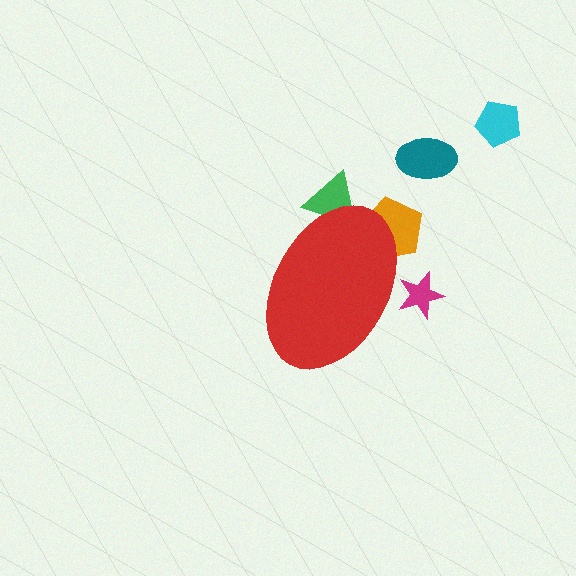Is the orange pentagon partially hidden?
Yes, the orange pentagon is partially hidden behind the red ellipse.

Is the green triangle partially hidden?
Yes, the green triangle is partially hidden behind the red ellipse.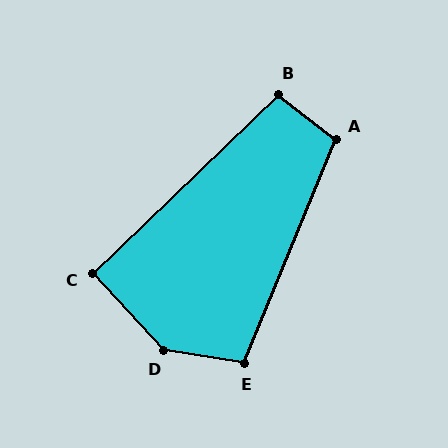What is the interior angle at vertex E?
Approximately 104 degrees (obtuse).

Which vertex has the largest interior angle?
D, at approximately 141 degrees.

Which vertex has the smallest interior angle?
C, at approximately 91 degrees.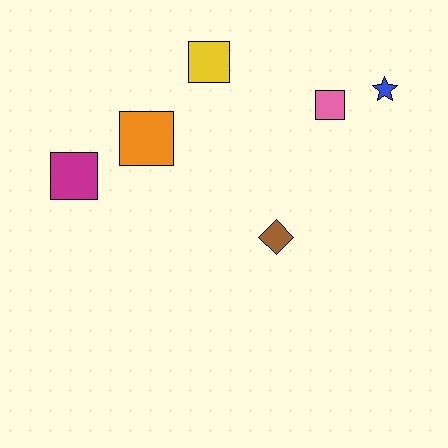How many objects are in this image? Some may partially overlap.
There are 6 objects.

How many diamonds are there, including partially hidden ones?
There is 1 diamond.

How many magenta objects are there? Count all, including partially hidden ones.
There is 1 magenta object.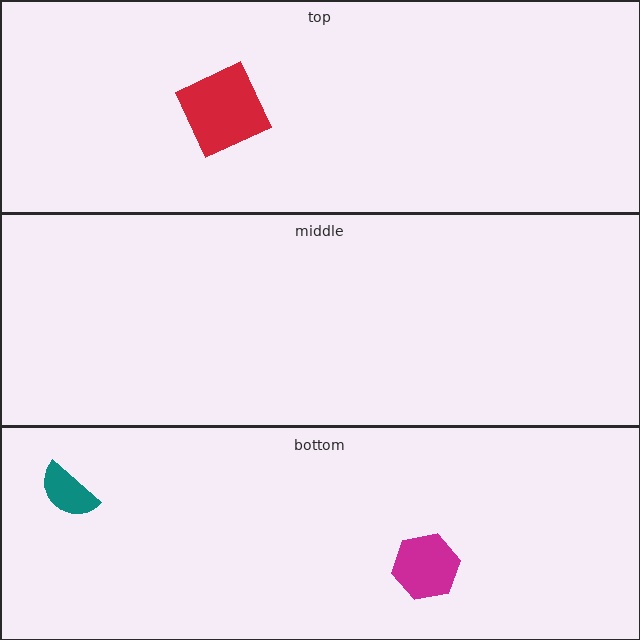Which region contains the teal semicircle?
The bottom region.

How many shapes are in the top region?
1.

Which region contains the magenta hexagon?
The bottom region.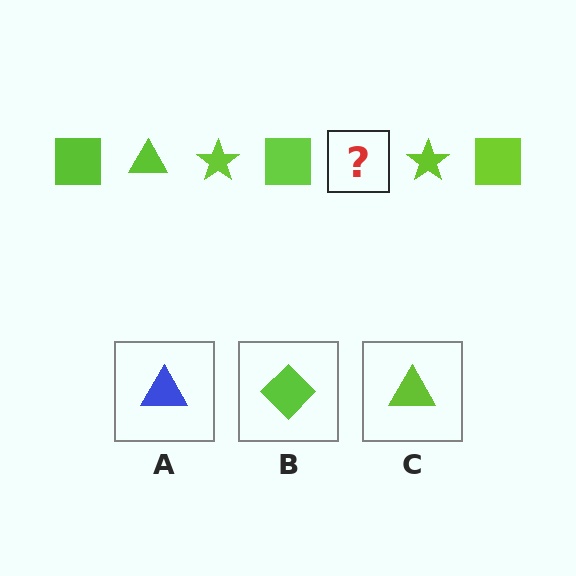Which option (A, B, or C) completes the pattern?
C.